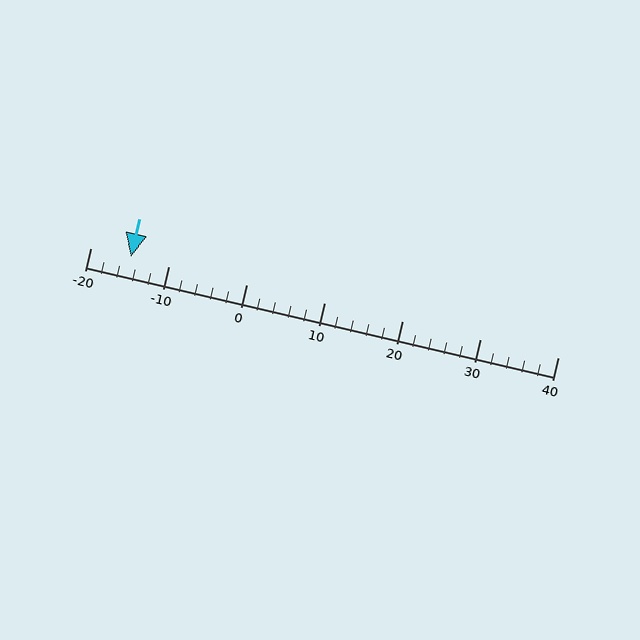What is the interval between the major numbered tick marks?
The major tick marks are spaced 10 units apart.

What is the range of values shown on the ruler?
The ruler shows values from -20 to 40.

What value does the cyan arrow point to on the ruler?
The cyan arrow points to approximately -15.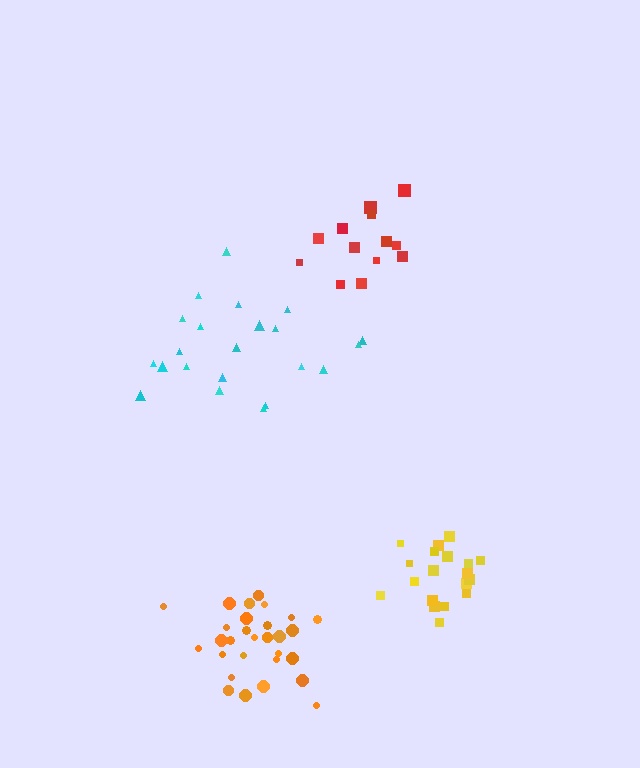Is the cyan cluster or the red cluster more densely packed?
Red.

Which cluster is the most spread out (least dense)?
Cyan.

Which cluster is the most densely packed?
Orange.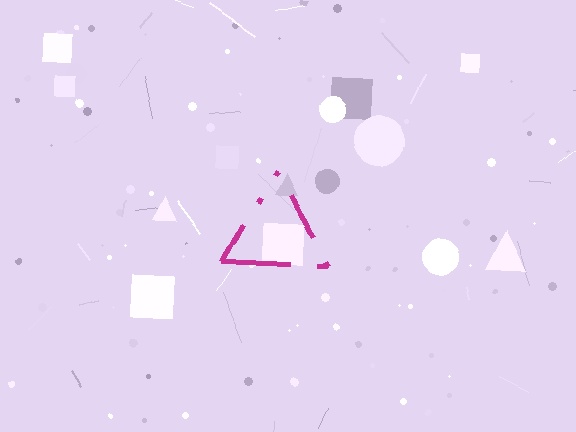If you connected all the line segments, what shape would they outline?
They would outline a triangle.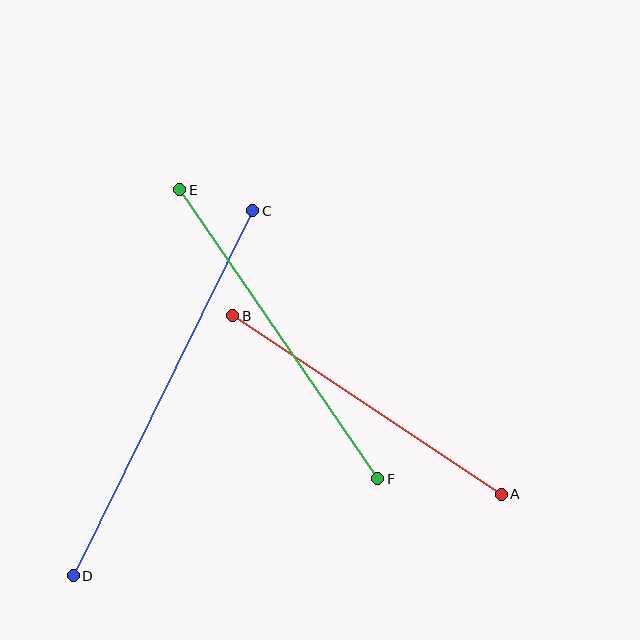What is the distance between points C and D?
The distance is approximately 407 pixels.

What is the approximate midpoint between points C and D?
The midpoint is at approximately (163, 393) pixels.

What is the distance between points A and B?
The distance is approximately 323 pixels.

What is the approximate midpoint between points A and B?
The midpoint is at approximately (367, 405) pixels.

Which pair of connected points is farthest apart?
Points C and D are farthest apart.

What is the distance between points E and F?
The distance is approximately 350 pixels.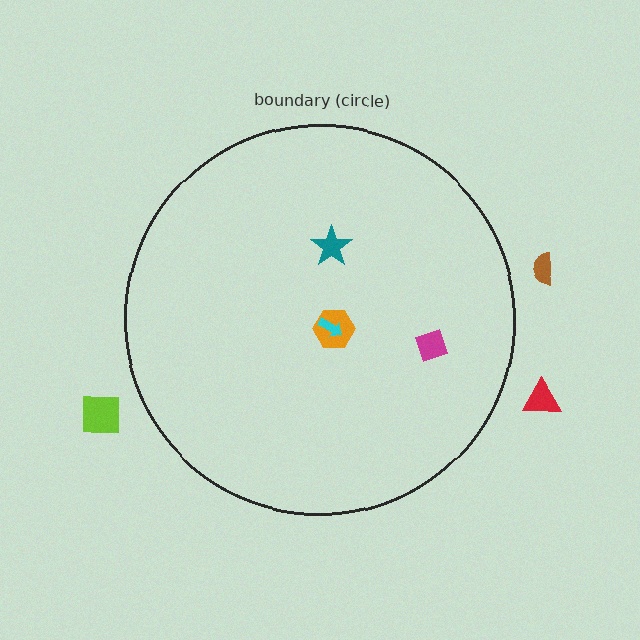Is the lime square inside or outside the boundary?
Outside.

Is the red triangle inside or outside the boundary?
Outside.